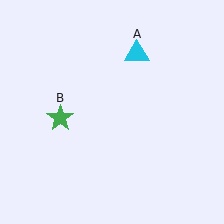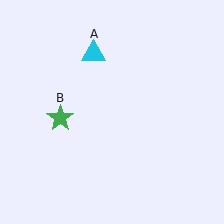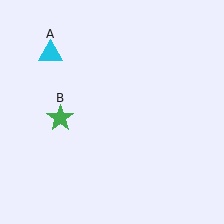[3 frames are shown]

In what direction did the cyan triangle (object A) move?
The cyan triangle (object A) moved left.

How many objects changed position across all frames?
1 object changed position: cyan triangle (object A).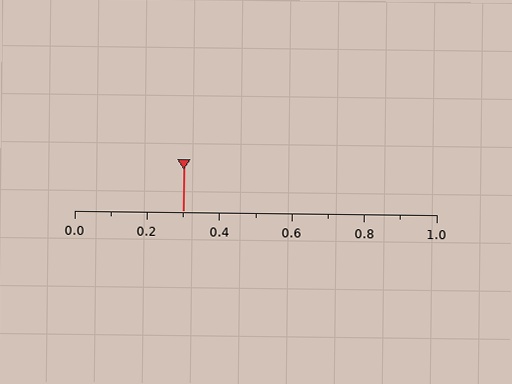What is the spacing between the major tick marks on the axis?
The major ticks are spaced 0.2 apart.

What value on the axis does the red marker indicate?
The marker indicates approximately 0.3.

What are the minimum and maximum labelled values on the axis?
The axis runs from 0.0 to 1.0.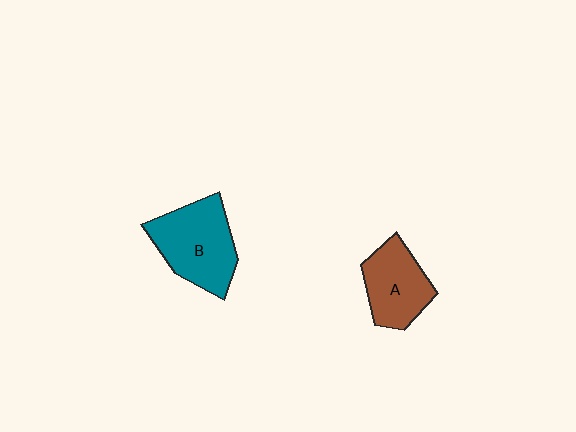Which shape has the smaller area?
Shape A (brown).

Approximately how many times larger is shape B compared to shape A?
Approximately 1.3 times.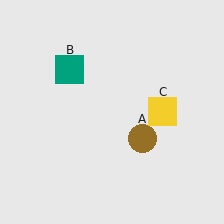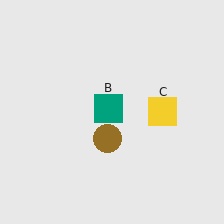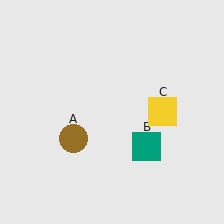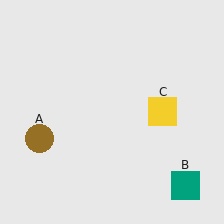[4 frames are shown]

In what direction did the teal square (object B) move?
The teal square (object B) moved down and to the right.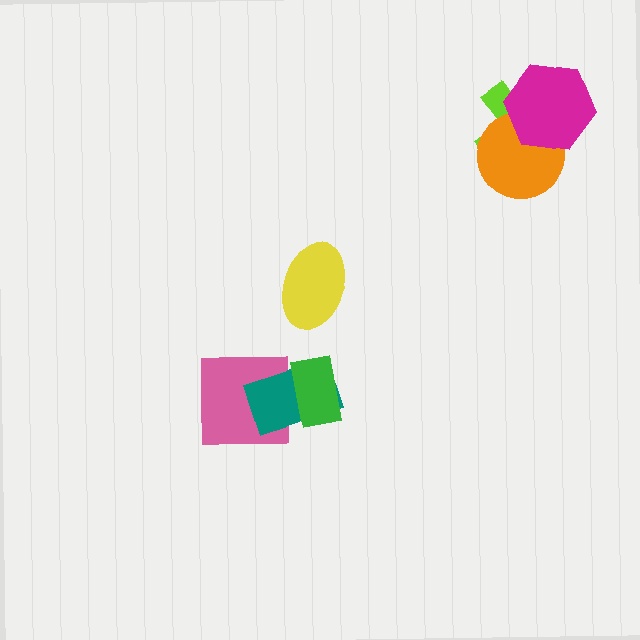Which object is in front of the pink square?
The teal rectangle is in front of the pink square.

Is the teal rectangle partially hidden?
Yes, it is partially covered by another shape.